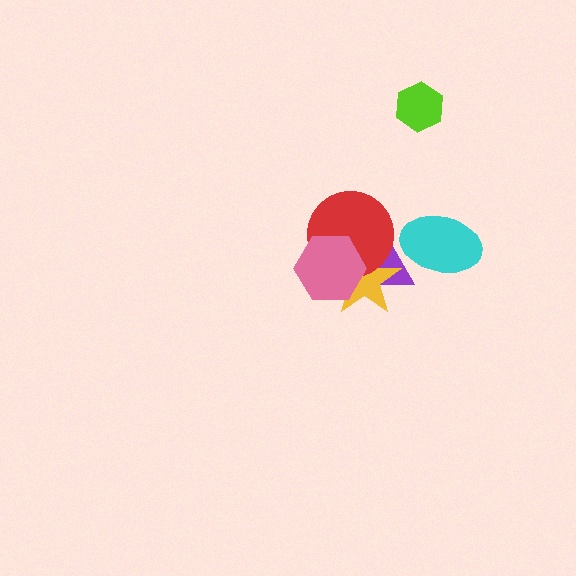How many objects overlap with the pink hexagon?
3 objects overlap with the pink hexagon.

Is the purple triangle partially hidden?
Yes, it is partially covered by another shape.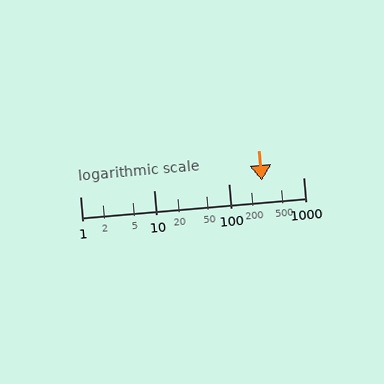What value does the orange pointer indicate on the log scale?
The pointer indicates approximately 280.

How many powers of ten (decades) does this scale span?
The scale spans 3 decades, from 1 to 1000.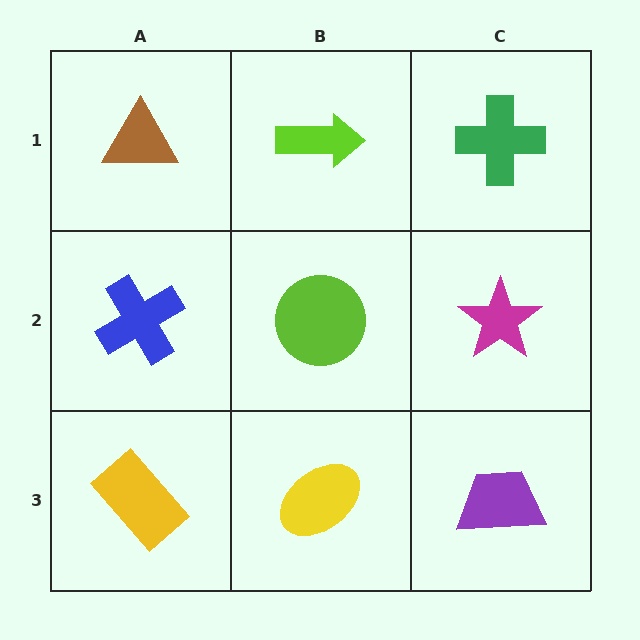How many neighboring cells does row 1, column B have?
3.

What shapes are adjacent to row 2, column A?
A brown triangle (row 1, column A), a yellow rectangle (row 3, column A), a lime circle (row 2, column B).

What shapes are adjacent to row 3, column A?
A blue cross (row 2, column A), a yellow ellipse (row 3, column B).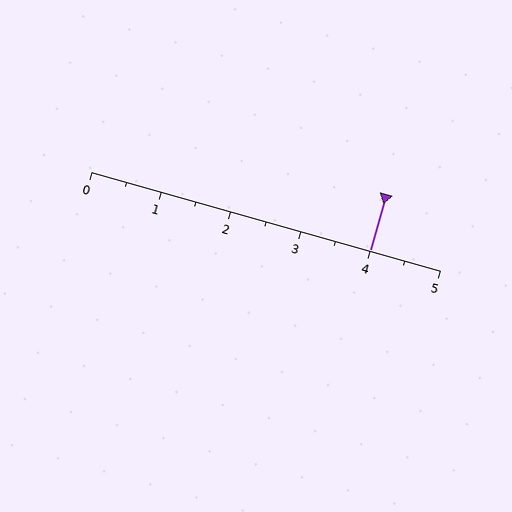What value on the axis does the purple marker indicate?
The marker indicates approximately 4.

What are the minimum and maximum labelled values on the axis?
The axis runs from 0 to 5.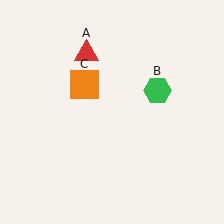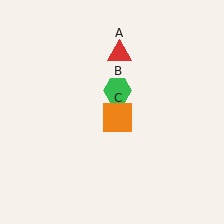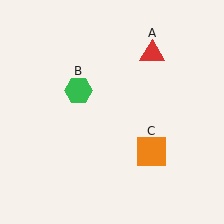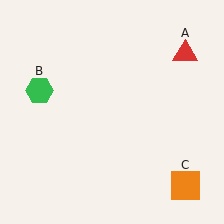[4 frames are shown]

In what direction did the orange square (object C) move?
The orange square (object C) moved down and to the right.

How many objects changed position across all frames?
3 objects changed position: red triangle (object A), green hexagon (object B), orange square (object C).